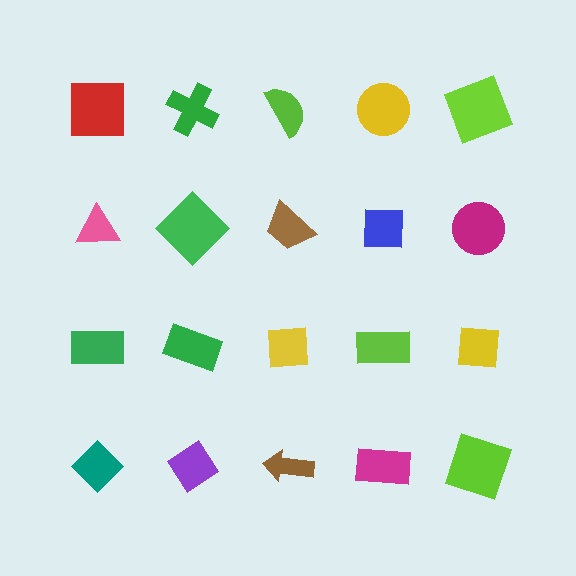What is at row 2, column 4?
A blue square.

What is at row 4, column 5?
A lime square.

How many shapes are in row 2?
5 shapes.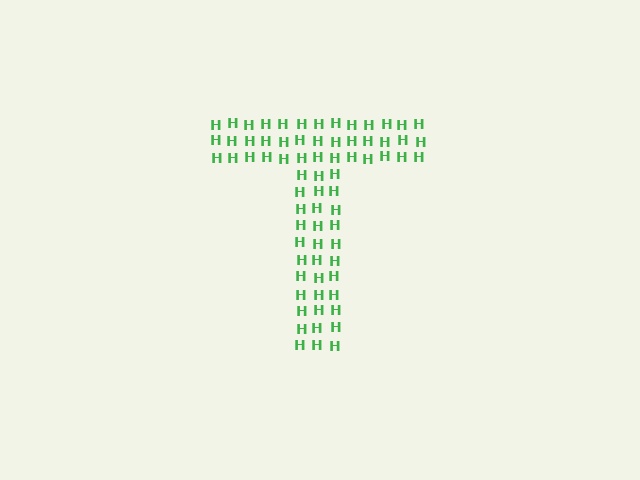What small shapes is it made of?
It is made of small letter H's.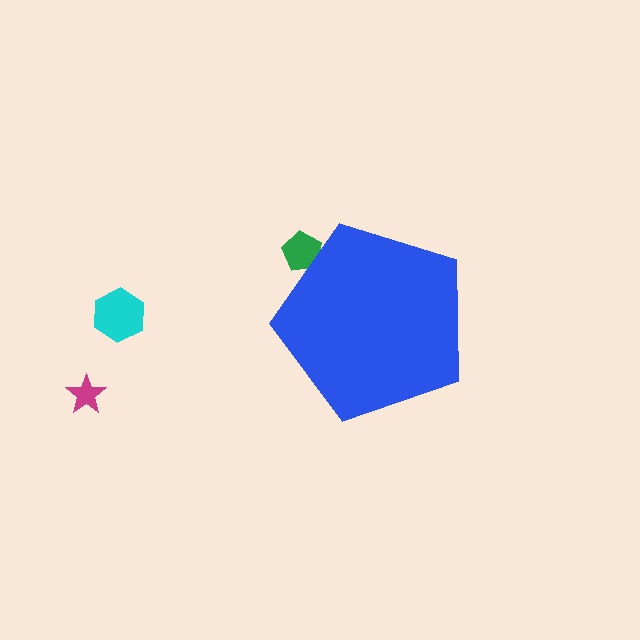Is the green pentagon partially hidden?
Yes, the green pentagon is partially hidden behind the blue pentagon.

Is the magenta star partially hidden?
No, the magenta star is fully visible.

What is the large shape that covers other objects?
A blue pentagon.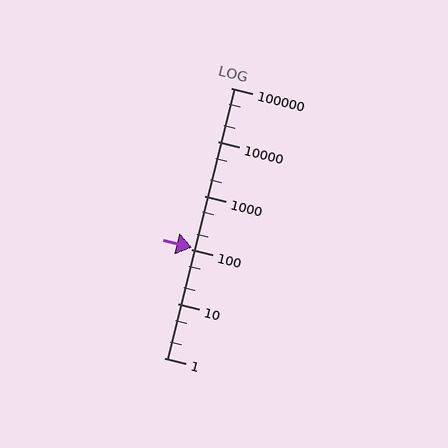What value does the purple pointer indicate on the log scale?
The pointer indicates approximately 110.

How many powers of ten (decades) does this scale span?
The scale spans 5 decades, from 1 to 100000.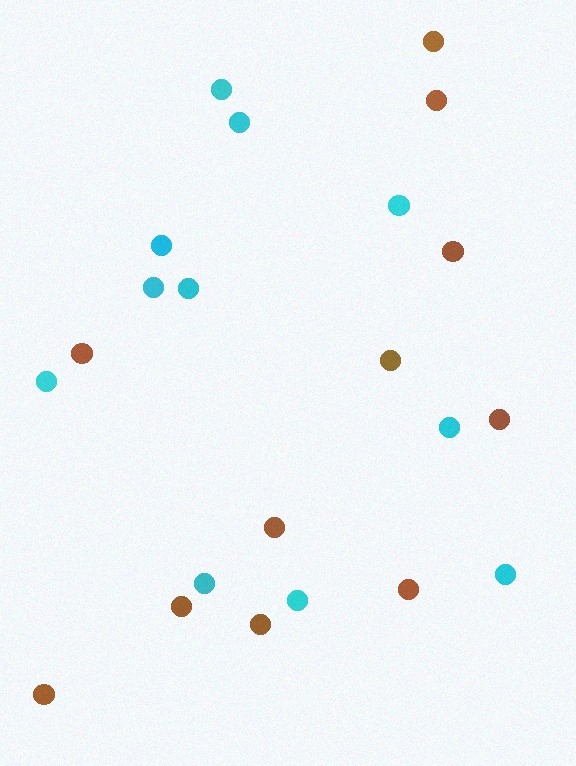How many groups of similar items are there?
There are 2 groups: one group of cyan circles (11) and one group of brown circles (11).